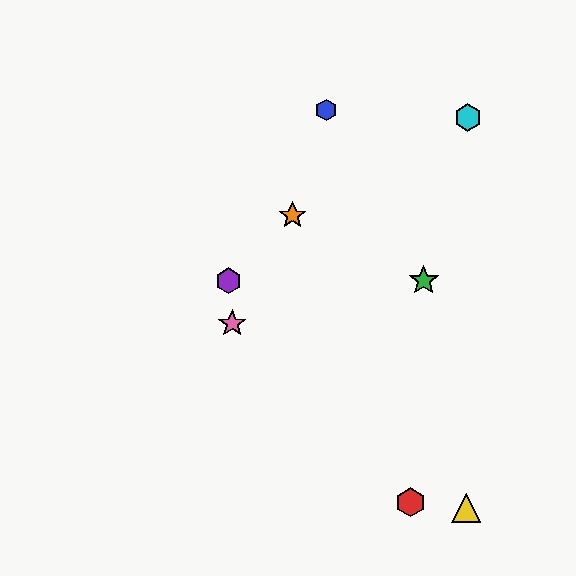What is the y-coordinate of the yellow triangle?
The yellow triangle is at y≈508.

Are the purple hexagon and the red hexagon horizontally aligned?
No, the purple hexagon is at y≈281 and the red hexagon is at y≈502.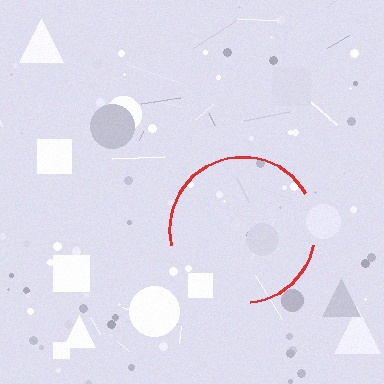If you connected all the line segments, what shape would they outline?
They would outline a circle.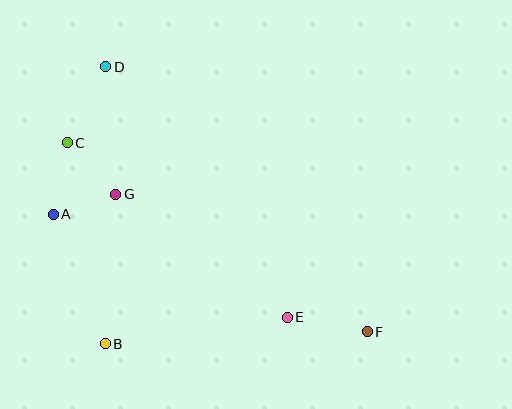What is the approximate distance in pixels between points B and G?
The distance between B and G is approximately 150 pixels.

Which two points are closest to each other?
Points A and G are closest to each other.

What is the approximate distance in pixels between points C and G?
The distance between C and G is approximately 71 pixels.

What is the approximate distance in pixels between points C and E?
The distance between C and E is approximately 280 pixels.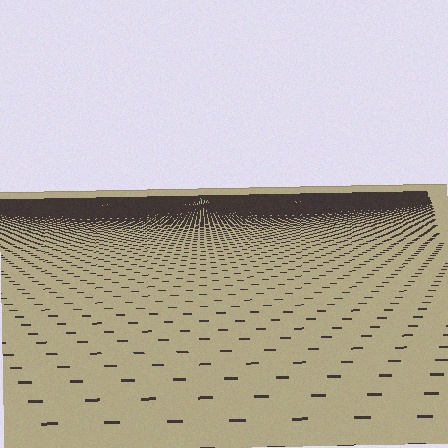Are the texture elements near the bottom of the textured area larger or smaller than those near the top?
Larger. Near the bottom, elements are closer to the viewer and appear at a bigger on-screen size.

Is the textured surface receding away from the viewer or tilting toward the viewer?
The surface is receding away from the viewer. Texture elements get smaller and denser toward the top.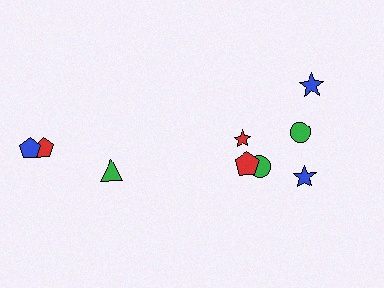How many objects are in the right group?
There are 6 objects.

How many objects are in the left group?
There are 3 objects.